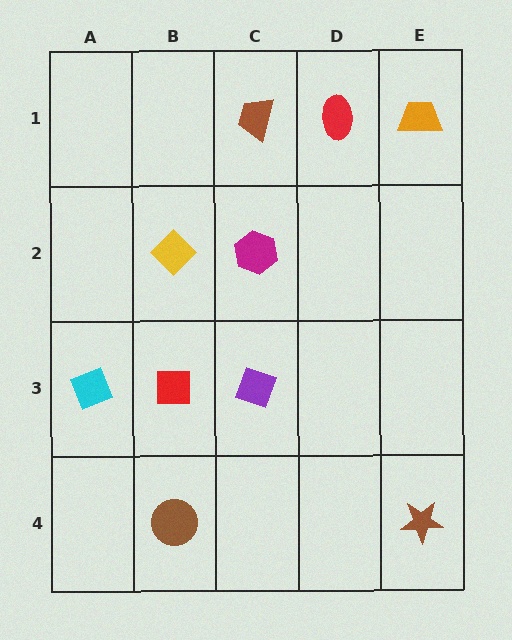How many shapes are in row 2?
2 shapes.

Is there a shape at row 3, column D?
No, that cell is empty.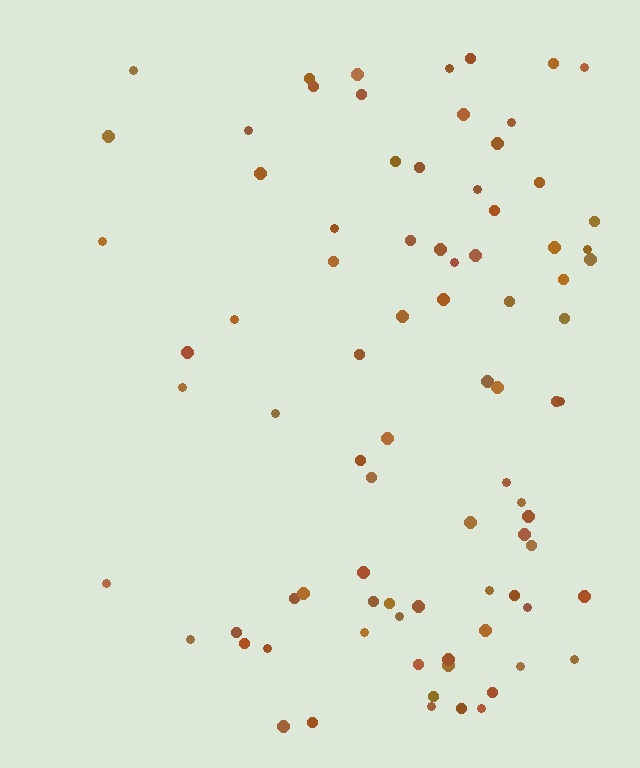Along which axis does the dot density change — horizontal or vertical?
Horizontal.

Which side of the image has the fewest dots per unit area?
The left.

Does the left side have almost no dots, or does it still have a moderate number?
Still a moderate number, just noticeably fewer than the right.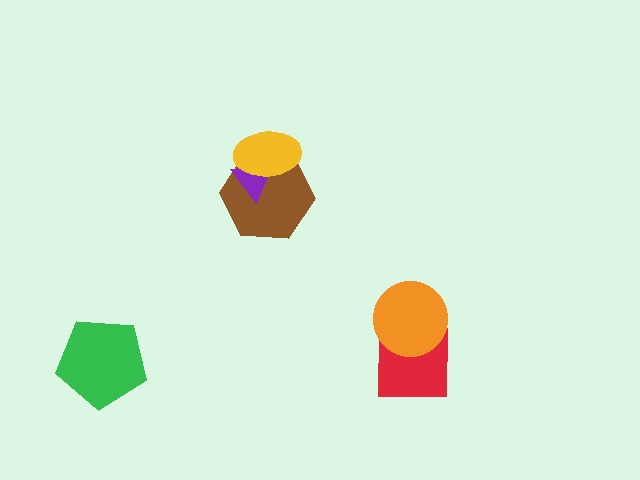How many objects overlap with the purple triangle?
2 objects overlap with the purple triangle.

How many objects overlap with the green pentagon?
0 objects overlap with the green pentagon.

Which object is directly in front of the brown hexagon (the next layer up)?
The purple triangle is directly in front of the brown hexagon.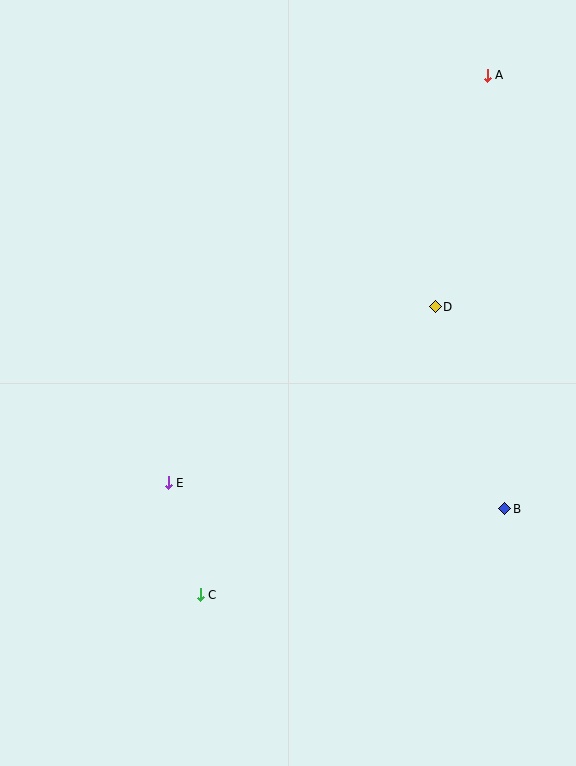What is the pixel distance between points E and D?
The distance between E and D is 320 pixels.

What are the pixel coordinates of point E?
Point E is at (168, 483).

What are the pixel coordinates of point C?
Point C is at (200, 595).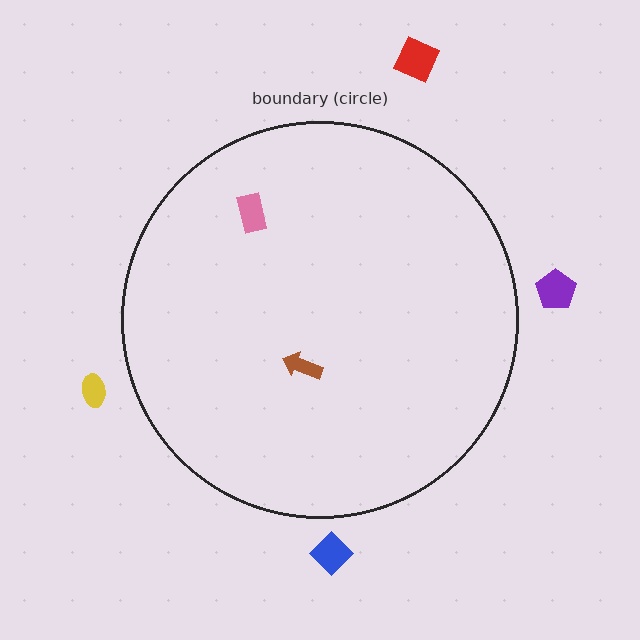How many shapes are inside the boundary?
2 inside, 4 outside.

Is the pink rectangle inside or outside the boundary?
Inside.